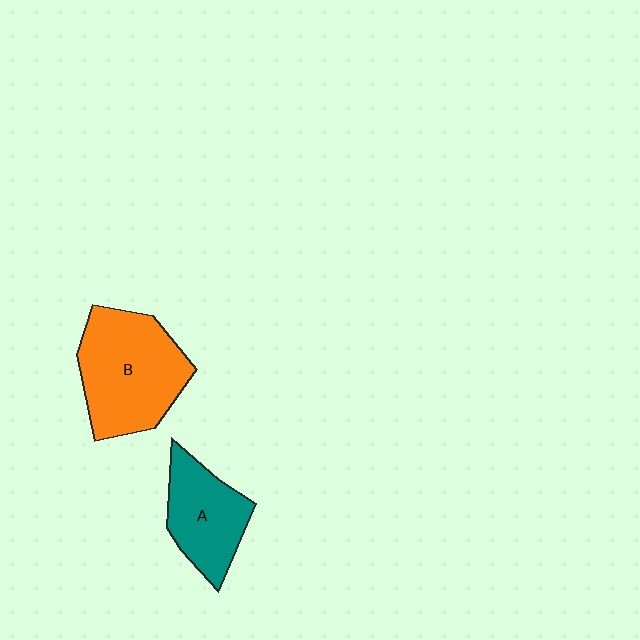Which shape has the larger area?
Shape B (orange).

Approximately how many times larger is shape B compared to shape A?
Approximately 1.5 times.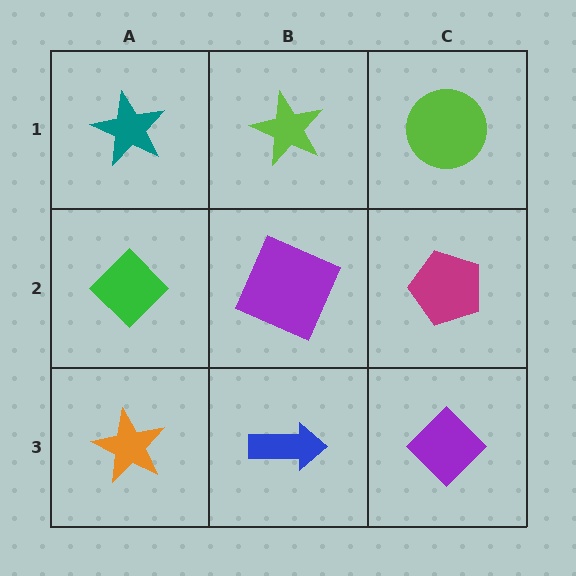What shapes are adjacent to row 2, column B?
A lime star (row 1, column B), a blue arrow (row 3, column B), a green diamond (row 2, column A), a magenta pentagon (row 2, column C).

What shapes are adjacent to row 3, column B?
A purple square (row 2, column B), an orange star (row 3, column A), a purple diamond (row 3, column C).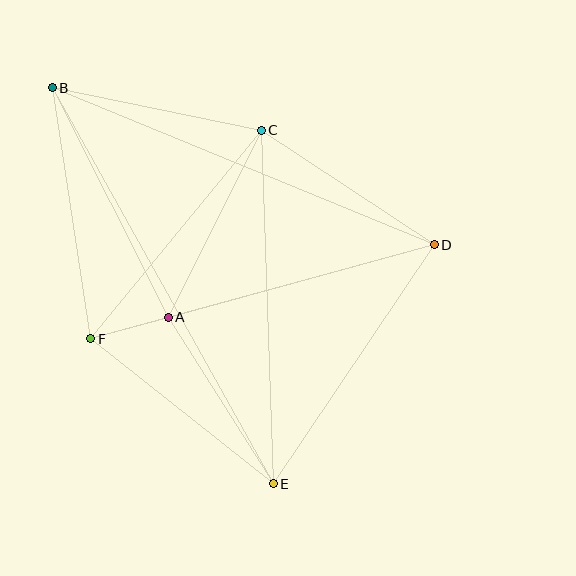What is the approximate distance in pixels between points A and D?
The distance between A and D is approximately 276 pixels.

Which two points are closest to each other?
Points A and F are closest to each other.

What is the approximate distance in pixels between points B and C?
The distance between B and C is approximately 213 pixels.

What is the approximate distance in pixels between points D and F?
The distance between D and F is approximately 356 pixels.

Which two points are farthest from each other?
Points B and E are farthest from each other.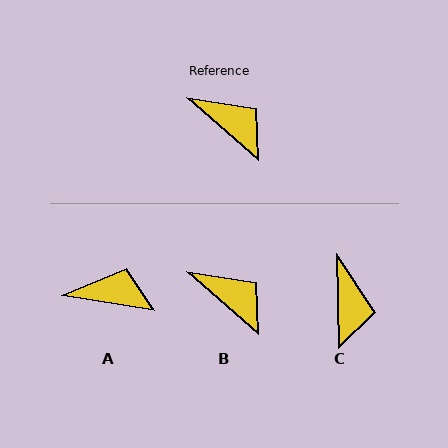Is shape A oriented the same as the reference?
No, it is off by about 32 degrees.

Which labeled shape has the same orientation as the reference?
B.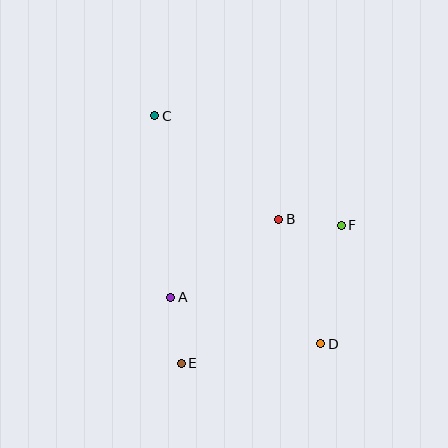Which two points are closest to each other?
Points B and F are closest to each other.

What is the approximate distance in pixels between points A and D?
The distance between A and D is approximately 157 pixels.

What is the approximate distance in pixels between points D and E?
The distance between D and E is approximately 141 pixels.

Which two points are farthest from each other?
Points C and D are farthest from each other.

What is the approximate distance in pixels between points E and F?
The distance between E and F is approximately 212 pixels.